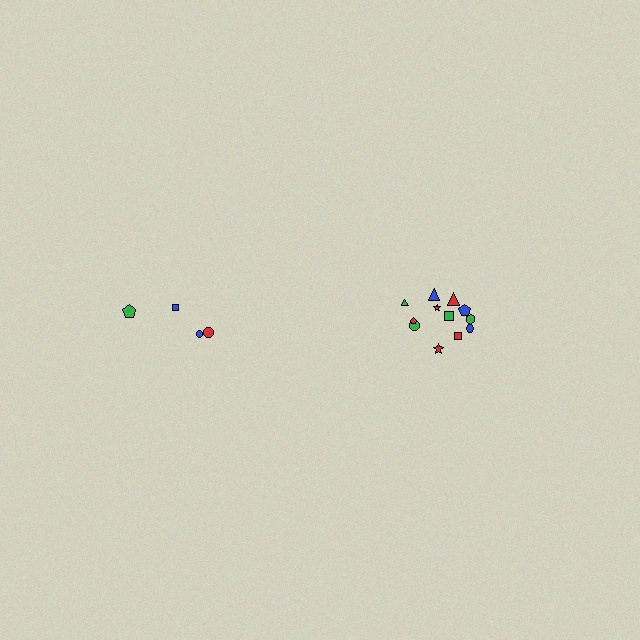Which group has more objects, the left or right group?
The right group.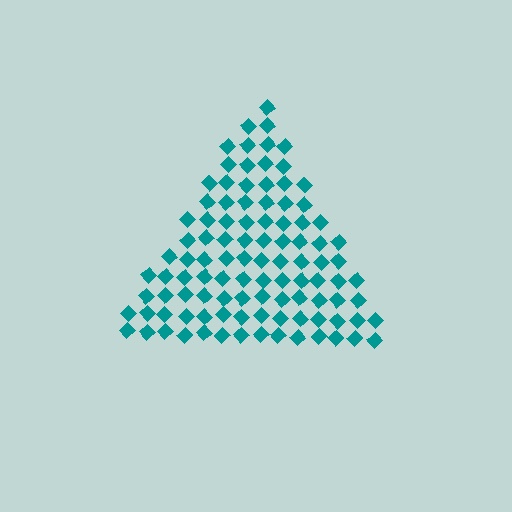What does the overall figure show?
The overall figure shows a triangle.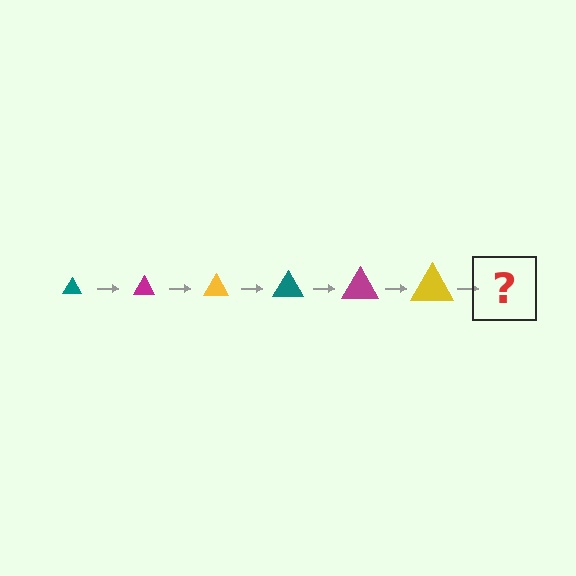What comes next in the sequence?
The next element should be a teal triangle, larger than the previous one.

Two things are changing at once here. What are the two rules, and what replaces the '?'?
The two rules are that the triangle grows larger each step and the color cycles through teal, magenta, and yellow. The '?' should be a teal triangle, larger than the previous one.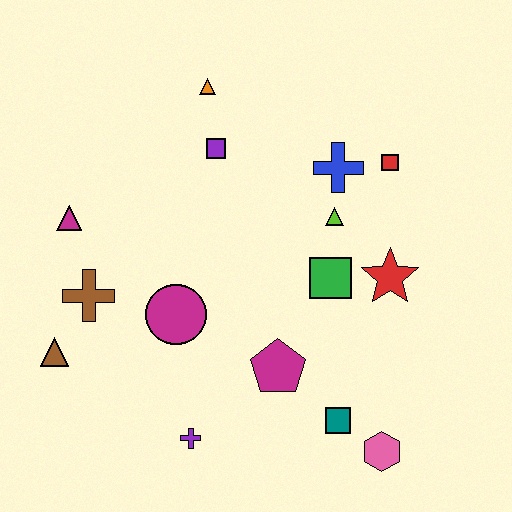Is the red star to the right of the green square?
Yes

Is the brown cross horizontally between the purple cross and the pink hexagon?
No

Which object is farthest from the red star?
The brown triangle is farthest from the red star.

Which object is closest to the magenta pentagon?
The teal square is closest to the magenta pentagon.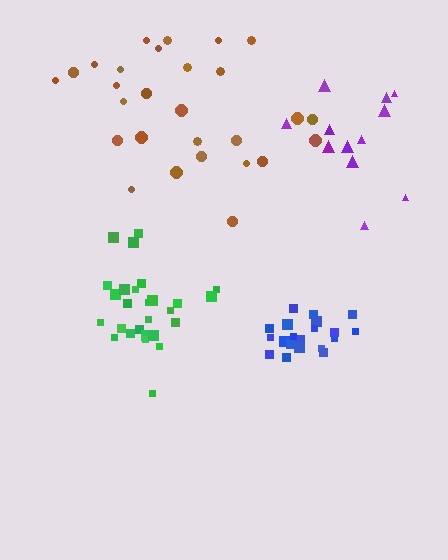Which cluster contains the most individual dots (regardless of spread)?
Brown (28).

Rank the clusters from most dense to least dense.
blue, green, purple, brown.